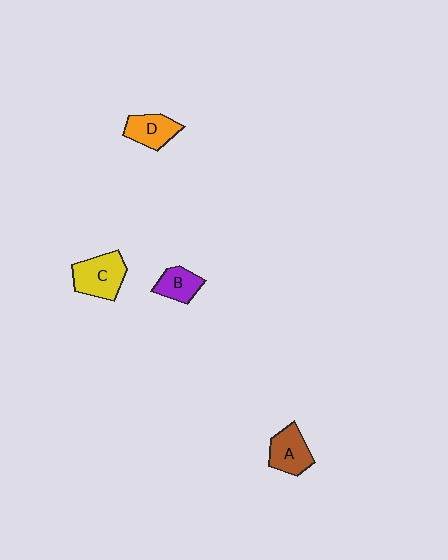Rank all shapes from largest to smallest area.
From largest to smallest: C (yellow), A (brown), D (orange), B (purple).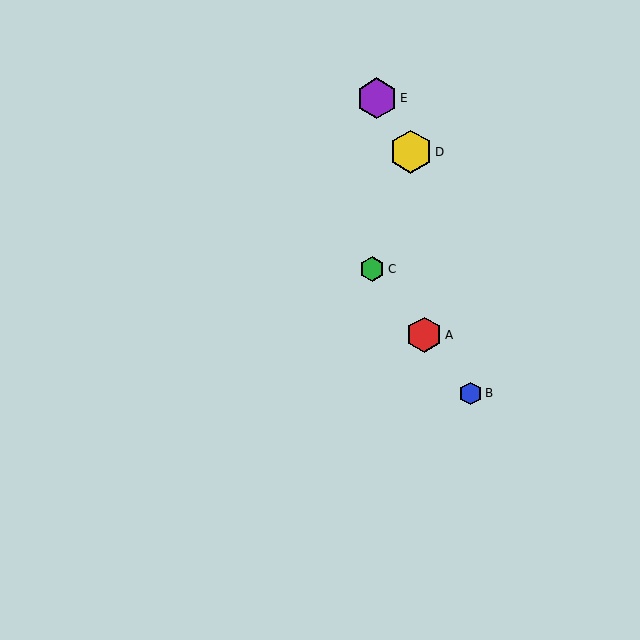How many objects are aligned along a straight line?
3 objects (A, B, C) are aligned along a straight line.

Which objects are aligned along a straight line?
Objects A, B, C are aligned along a straight line.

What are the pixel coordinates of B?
Object B is at (470, 393).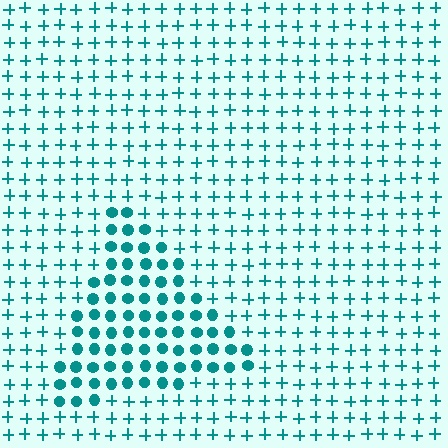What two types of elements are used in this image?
The image uses circles inside the triangle region and plus signs outside it.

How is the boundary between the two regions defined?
The boundary is defined by a change in element shape: circles inside vs. plus signs outside. All elements share the same color and spacing.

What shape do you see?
I see a triangle.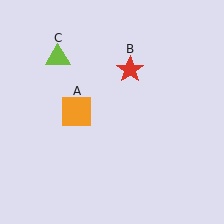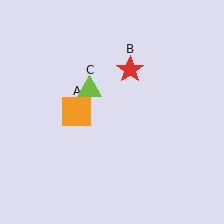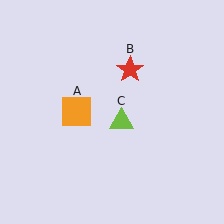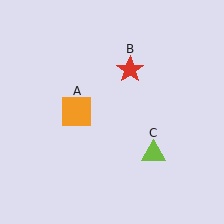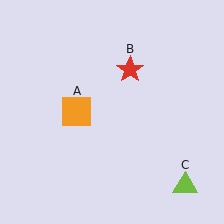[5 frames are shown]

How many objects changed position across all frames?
1 object changed position: lime triangle (object C).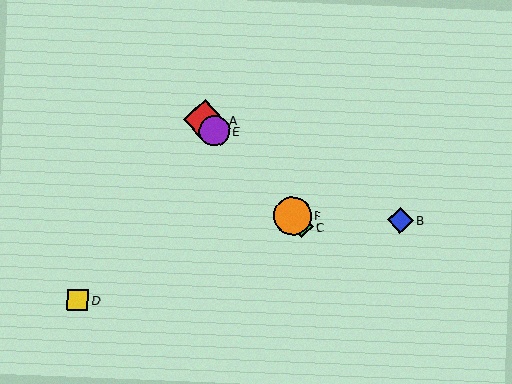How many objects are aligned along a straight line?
4 objects (A, C, E, F) are aligned along a straight line.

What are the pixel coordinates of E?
Object E is at (214, 131).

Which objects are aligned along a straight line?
Objects A, C, E, F are aligned along a straight line.